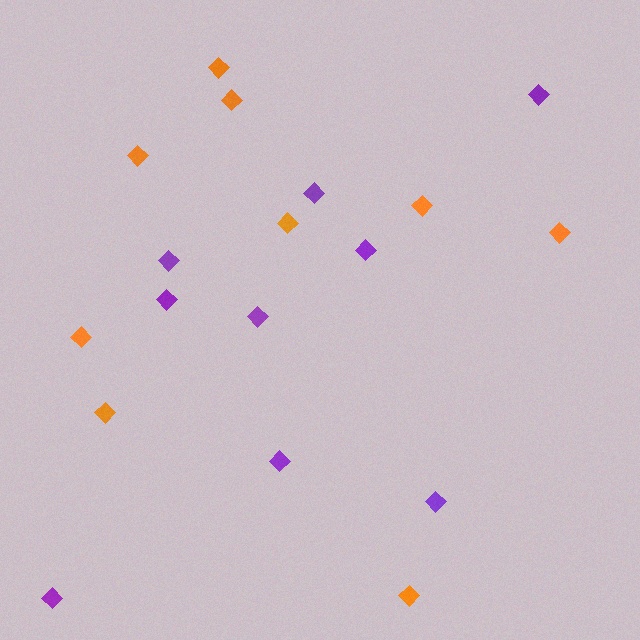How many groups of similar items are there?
There are 2 groups: one group of purple diamonds (9) and one group of orange diamonds (9).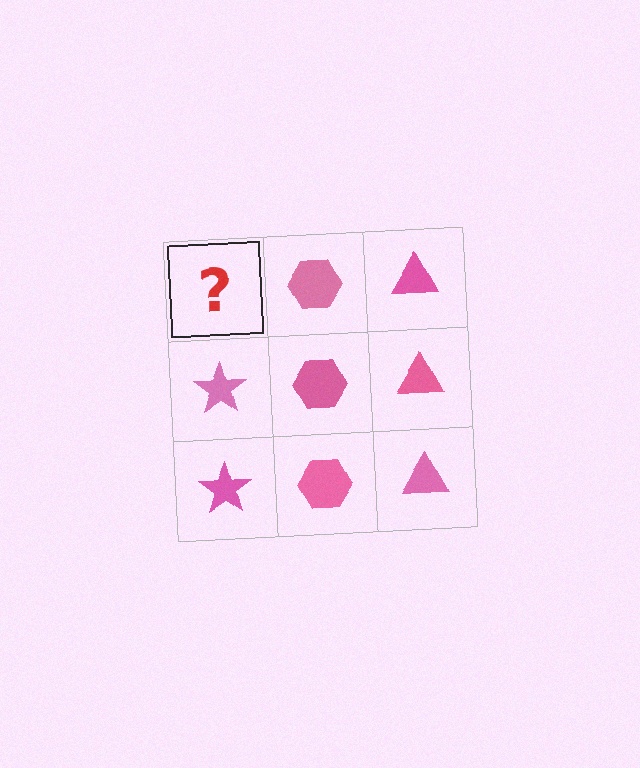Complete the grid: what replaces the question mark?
The question mark should be replaced with a pink star.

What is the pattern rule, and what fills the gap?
The rule is that each column has a consistent shape. The gap should be filled with a pink star.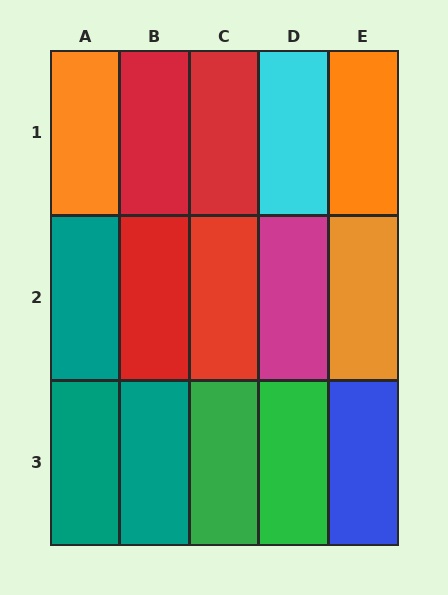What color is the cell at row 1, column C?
Red.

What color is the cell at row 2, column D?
Magenta.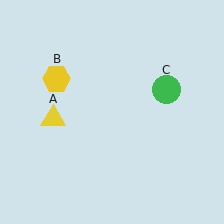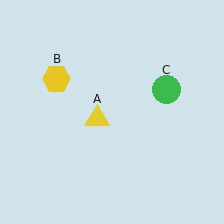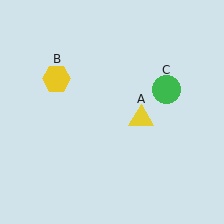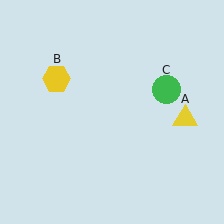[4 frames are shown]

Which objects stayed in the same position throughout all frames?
Yellow hexagon (object B) and green circle (object C) remained stationary.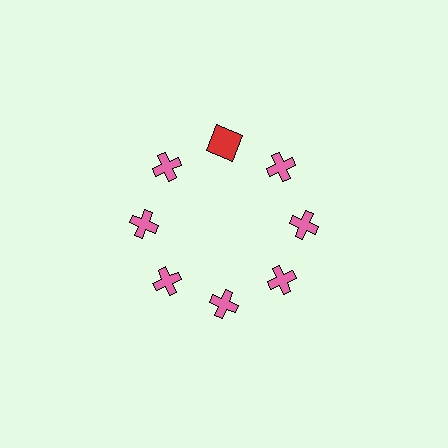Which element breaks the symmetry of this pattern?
The red square at roughly the 12 o'clock position breaks the symmetry. All other shapes are pink crosses.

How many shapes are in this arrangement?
There are 8 shapes arranged in a ring pattern.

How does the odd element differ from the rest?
It differs in both color (red instead of pink) and shape (square instead of cross).